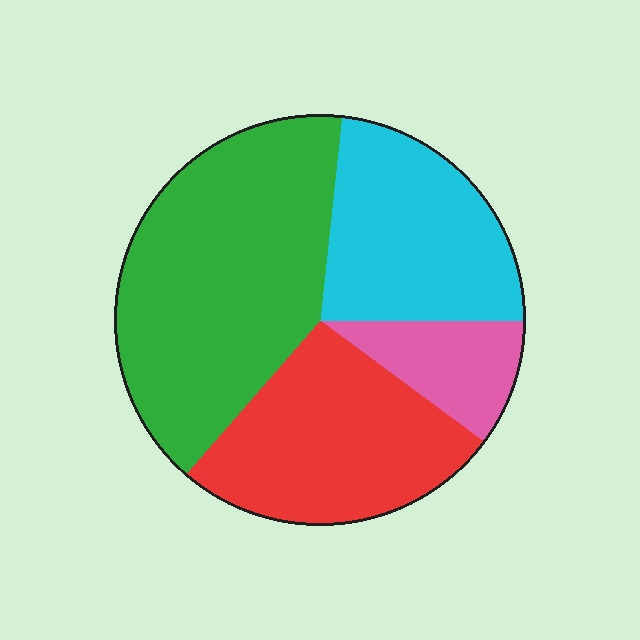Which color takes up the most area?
Green, at roughly 40%.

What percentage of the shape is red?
Red takes up between a sixth and a third of the shape.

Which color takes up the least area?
Pink, at roughly 10%.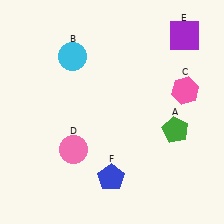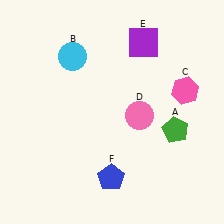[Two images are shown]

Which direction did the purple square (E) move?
The purple square (E) moved left.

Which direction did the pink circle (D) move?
The pink circle (D) moved right.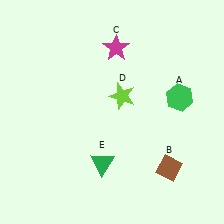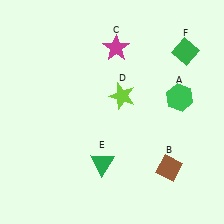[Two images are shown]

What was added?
A green diamond (F) was added in Image 2.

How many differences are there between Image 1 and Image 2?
There is 1 difference between the two images.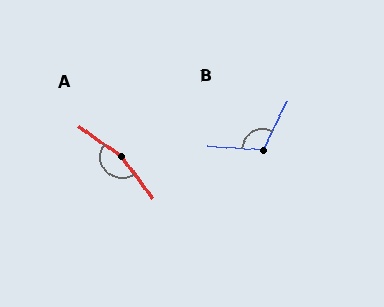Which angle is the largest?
A, at approximately 162 degrees.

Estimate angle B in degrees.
Approximately 113 degrees.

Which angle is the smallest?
B, at approximately 113 degrees.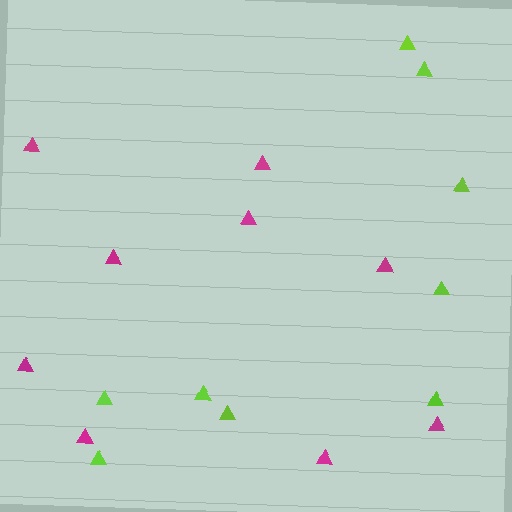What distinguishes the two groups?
There are 2 groups: one group of lime triangles (9) and one group of magenta triangles (9).